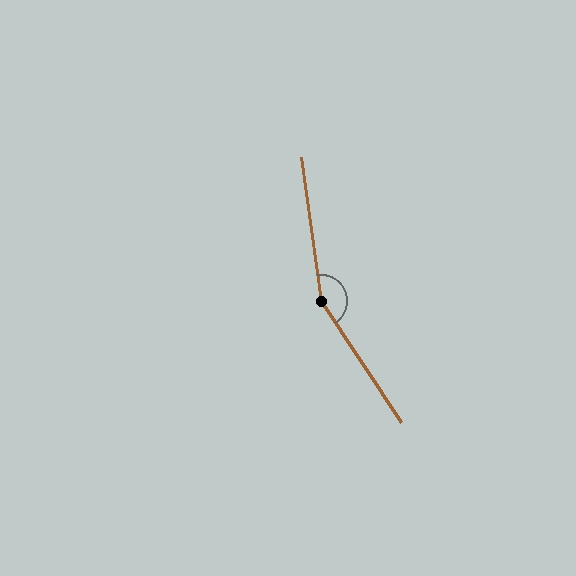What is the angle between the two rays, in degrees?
Approximately 154 degrees.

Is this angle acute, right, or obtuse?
It is obtuse.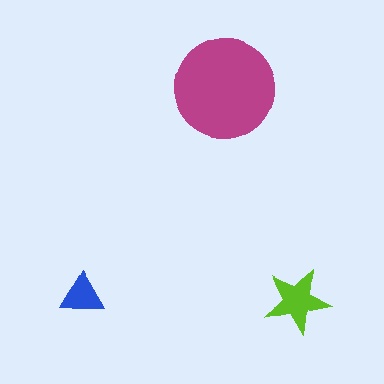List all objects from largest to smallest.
The magenta circle, the lime star, the blue triangle.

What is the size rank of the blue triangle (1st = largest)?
3rd.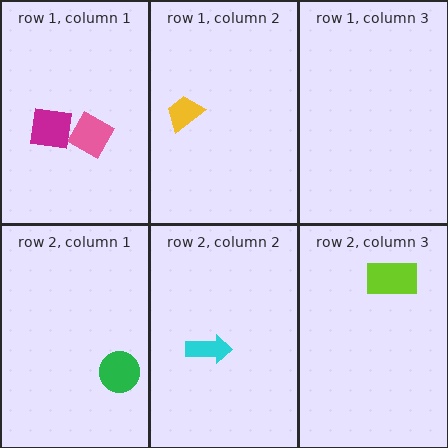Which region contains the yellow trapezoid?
The row 1, column 2 region.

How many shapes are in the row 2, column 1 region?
1.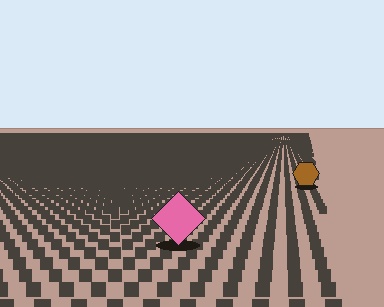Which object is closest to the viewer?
The pink diamond is closest. The texture marks near it are larger and more spread out.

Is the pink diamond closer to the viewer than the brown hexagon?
Yes. The pink diamond is closer — you can tell from the texture gradient: the ground texture is coarser near it.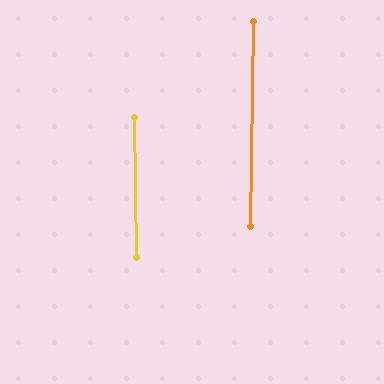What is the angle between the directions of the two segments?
Approximately 2 degrees.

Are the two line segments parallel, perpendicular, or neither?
Parallel — their directions differ by only 1.7°.